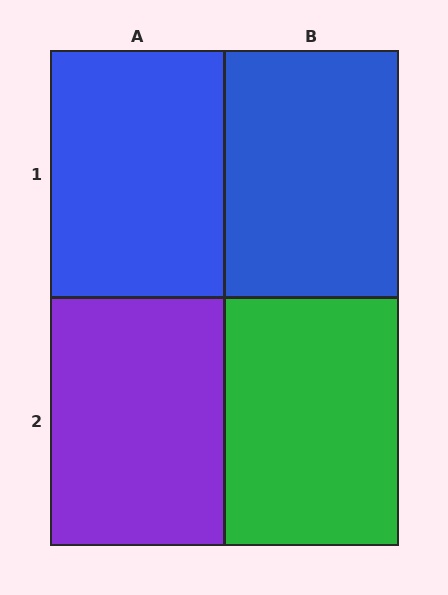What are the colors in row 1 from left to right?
Blue, blue.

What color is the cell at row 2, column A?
Purple.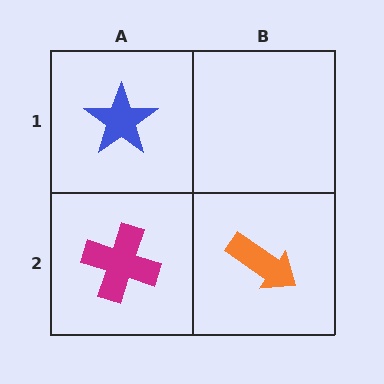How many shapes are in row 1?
1 shape.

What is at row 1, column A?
A blue star.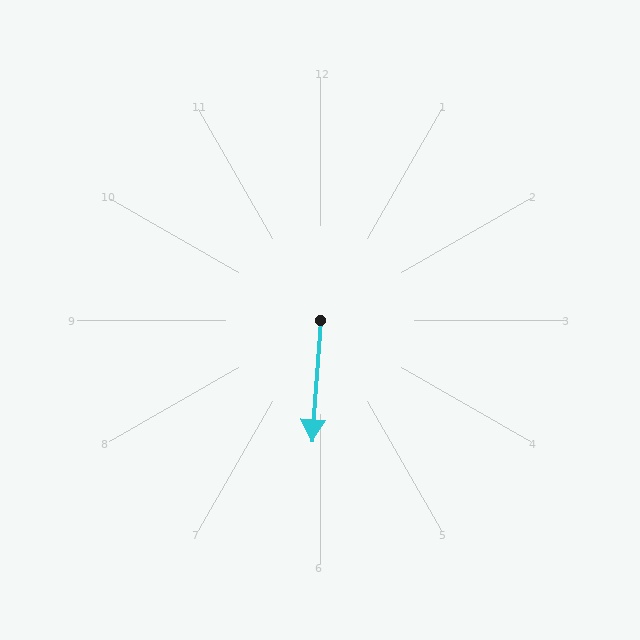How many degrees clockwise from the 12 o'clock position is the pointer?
Approximately 184 degrees.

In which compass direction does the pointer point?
South.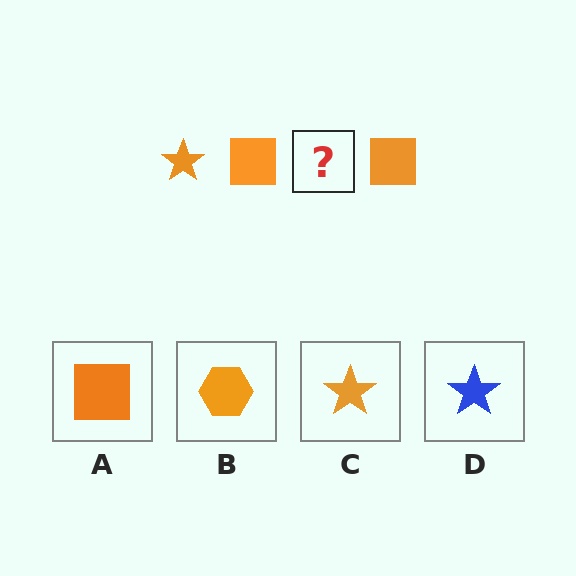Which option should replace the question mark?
Option C.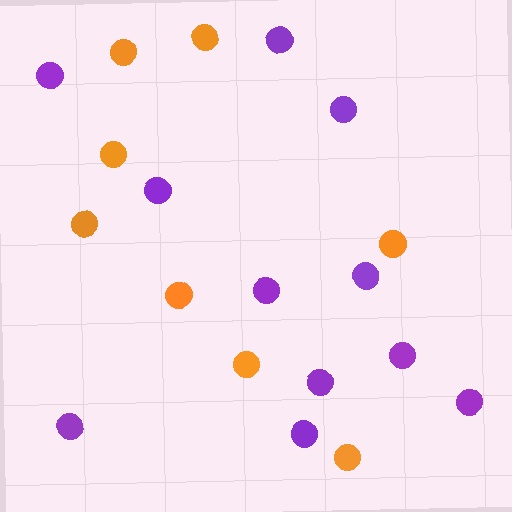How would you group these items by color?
There are 2 groups: one group of orange circles (8) and one group of purple circles (11).